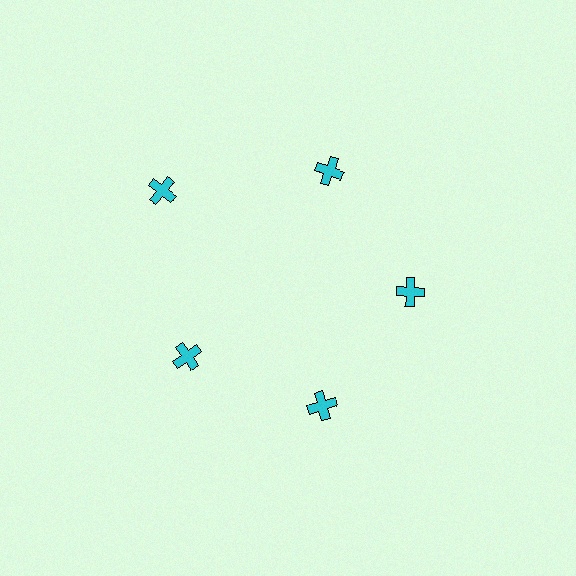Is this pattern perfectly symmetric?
No. The 5 cyan crosses are arranged in a ring, but one element near the 10 o'clock position is pushed outward from the center, breaking the 5-fold rotational symmetry.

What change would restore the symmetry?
The symmetry would be restored by moving it inward, back onto the ring so that all 5 crosses sit at equal angles and equal distance from the center.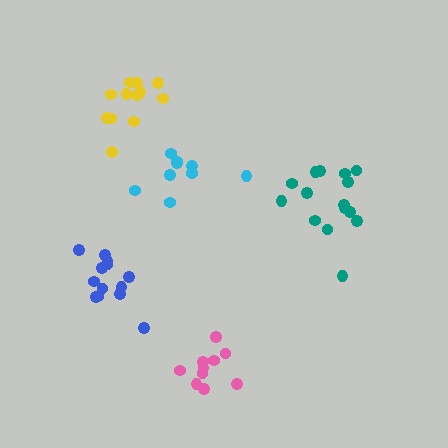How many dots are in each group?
Group 1: 15 dots, Group 2: 13 dots, Group 3: 12 dots, Group 4: 9 dots, Group 5: 10 dots (59 total).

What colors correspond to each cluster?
The clusters are colored: teal, blue, yellow, cyan, pink.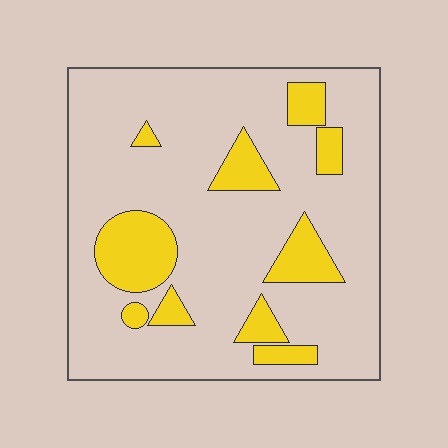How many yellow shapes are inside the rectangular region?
10.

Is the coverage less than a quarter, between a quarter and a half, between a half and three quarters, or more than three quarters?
Less than a quarter.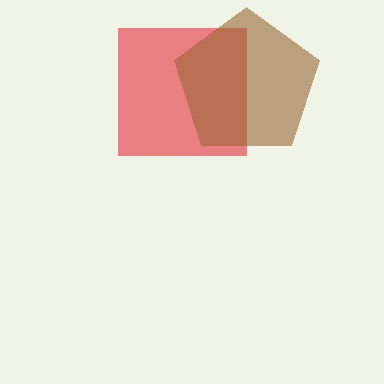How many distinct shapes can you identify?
There are 2 distinct shapes: a red square, a brown pentagon.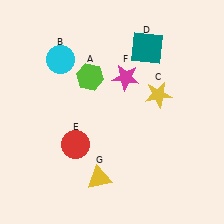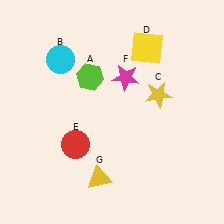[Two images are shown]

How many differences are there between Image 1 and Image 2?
There is 1 difference between the two images.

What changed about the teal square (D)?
In Image 1, D is teal. In Image 2, it changed to yellow.